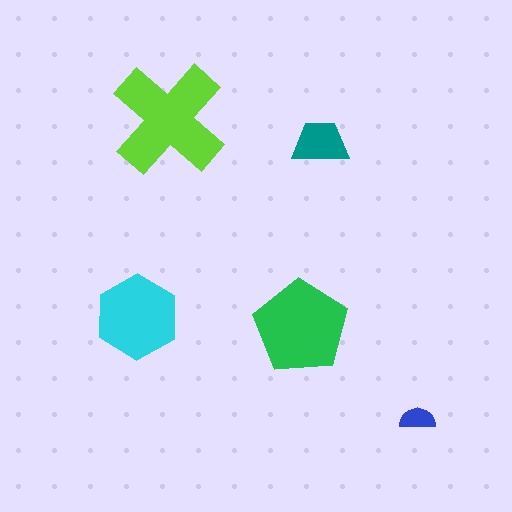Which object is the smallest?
The blue semicircle.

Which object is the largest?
The lime cross.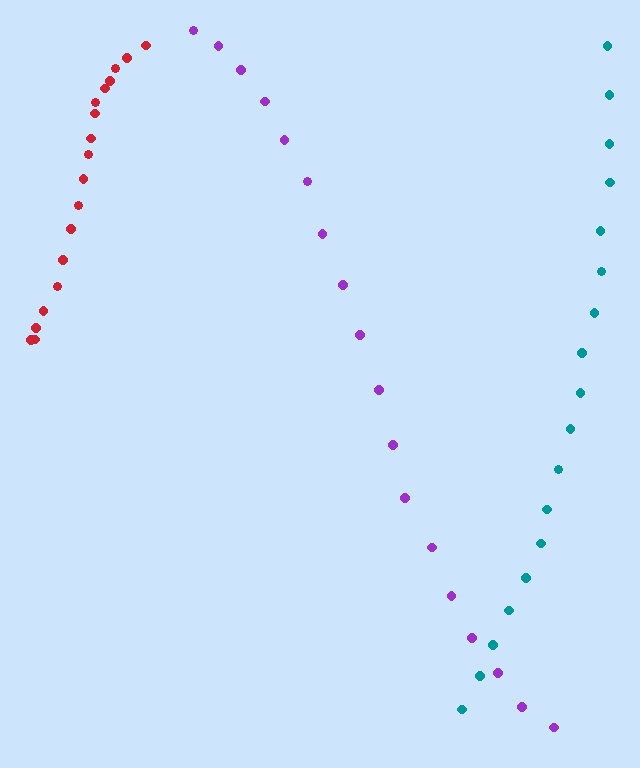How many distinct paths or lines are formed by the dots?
There are 3 distinct paths.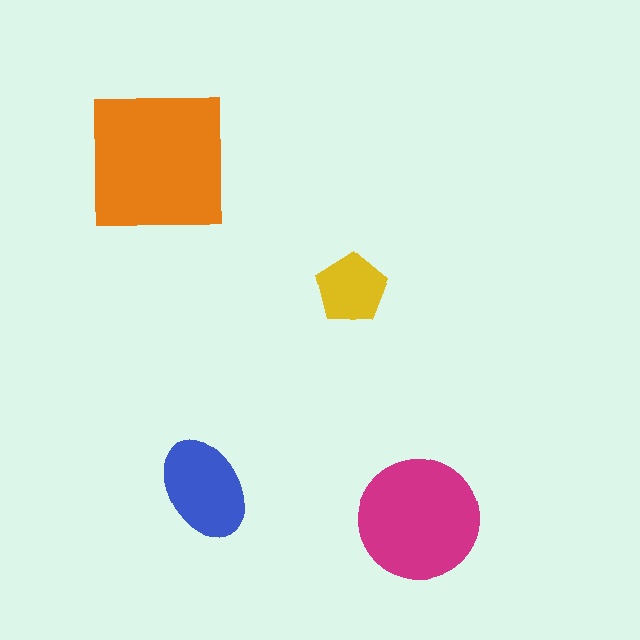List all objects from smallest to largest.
The yellow pentagon, the blue ellipse, the magenta circle, the orange square.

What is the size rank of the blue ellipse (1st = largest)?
3rd.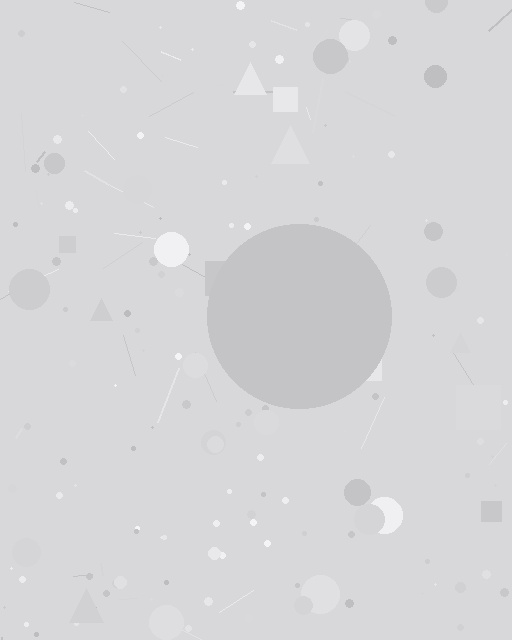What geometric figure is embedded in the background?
A circle is embedded in the background.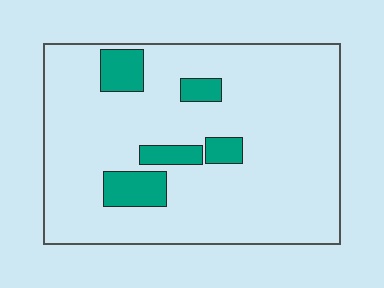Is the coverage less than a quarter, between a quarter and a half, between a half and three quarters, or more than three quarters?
Less than a quarter.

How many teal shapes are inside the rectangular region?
5.